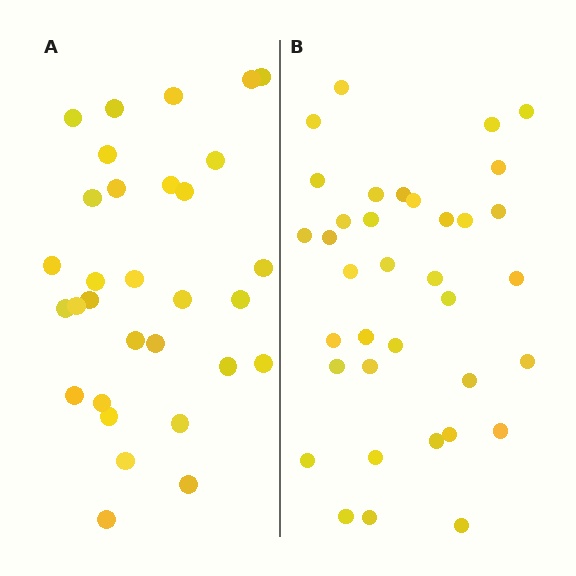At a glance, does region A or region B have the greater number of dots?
Region B (the right region) has more dots.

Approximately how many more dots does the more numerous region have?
Region B has about 5 more dots than region A.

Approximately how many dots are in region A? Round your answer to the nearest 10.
About 30 dots. (The exact count is 31, which rounds to 30.)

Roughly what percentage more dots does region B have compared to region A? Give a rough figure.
About 15% more.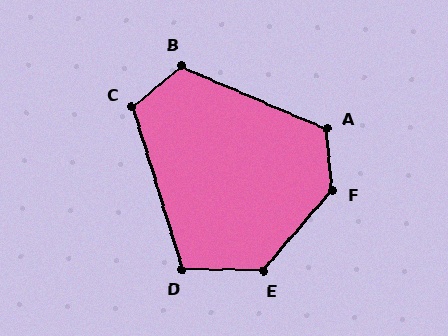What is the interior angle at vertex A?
Approximately 118 degrees (obtuse).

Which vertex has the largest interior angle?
F, at approximately 135 degrees.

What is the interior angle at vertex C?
Approximately 113 degrees (obtuse).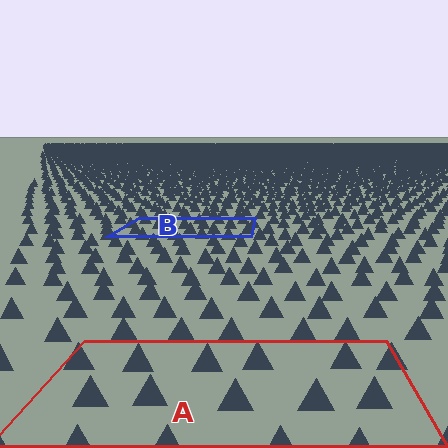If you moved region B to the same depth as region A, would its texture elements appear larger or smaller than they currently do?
They would appear larger. At a closer depth, the same texture elements are projected at a bigger on-screen size.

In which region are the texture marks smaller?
The texture marks are smaller in region B, because it is farther away.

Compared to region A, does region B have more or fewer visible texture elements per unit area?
Region B has more texture elements per unit area — they are packed more densely because it is farther away.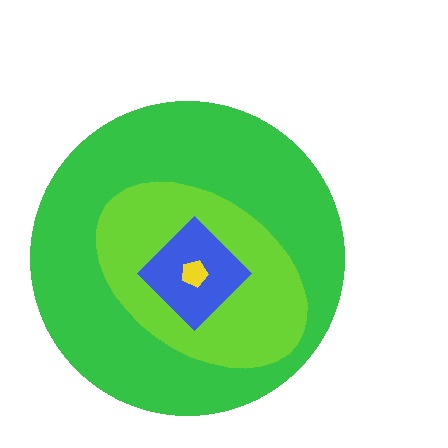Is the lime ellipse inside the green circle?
Yes.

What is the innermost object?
The yellow pentagon.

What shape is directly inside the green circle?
The lime ellipse.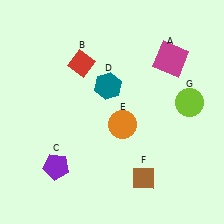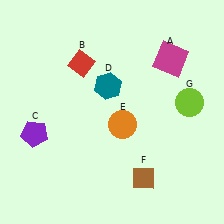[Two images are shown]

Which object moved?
The purple pentagon (C) moved up.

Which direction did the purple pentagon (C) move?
The purple pentagon (C) moved up.